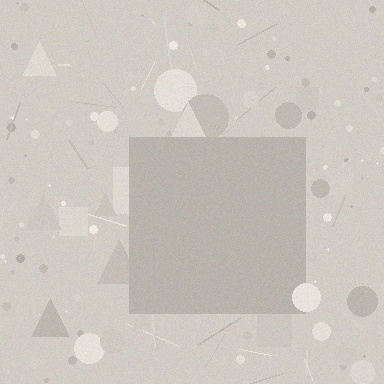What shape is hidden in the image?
A square is hidden in the image.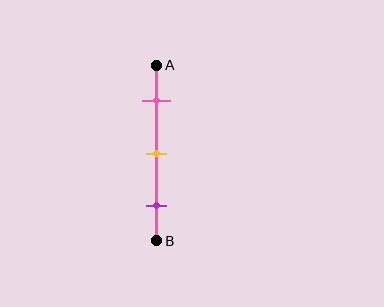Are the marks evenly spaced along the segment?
Yes, the marks are approximately evenly spaced.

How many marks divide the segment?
There are 3 marks dividing the segment.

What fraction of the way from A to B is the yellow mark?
The yellow mark is approximately 50% (0.5) of the way from A to B.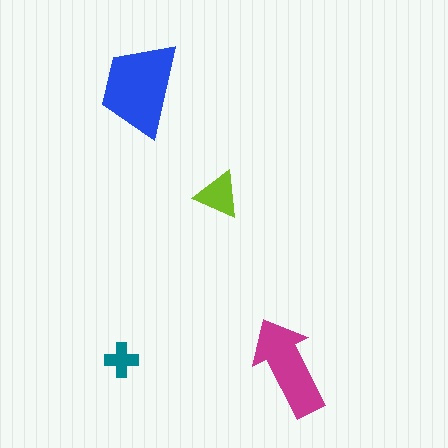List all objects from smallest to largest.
The teal cross, the lime triangle, the magenta arrow, the blue trapezoid.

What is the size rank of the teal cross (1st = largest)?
4th.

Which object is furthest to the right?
The magenta arrow is rightmost.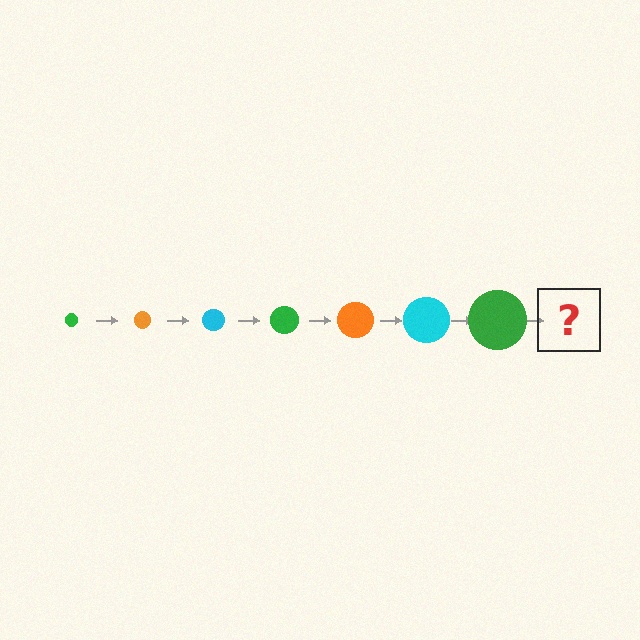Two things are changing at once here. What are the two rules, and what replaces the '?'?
The two rules are that the circle grows larger each step and the color cycles through green, orange, and cyan. The '?' should be an orange circle, larger than the previous one.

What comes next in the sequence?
The next element should be an orange circle, larger than the previous one.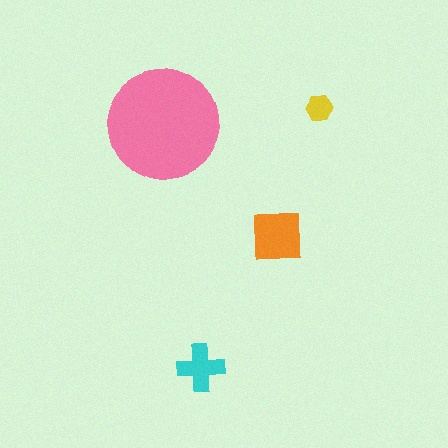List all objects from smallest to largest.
The yellow hexagon, the cyan cross, the orange square, the pink circle.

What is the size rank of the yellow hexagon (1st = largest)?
4th.